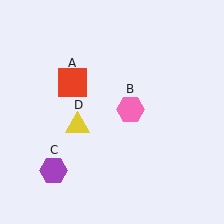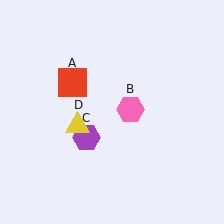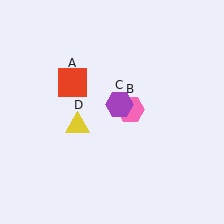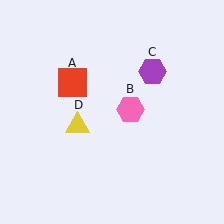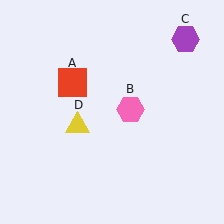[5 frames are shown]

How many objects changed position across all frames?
1 object changed position: purple hexagon (object C).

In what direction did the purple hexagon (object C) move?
The purple hexagon (object C) moved up and to the right.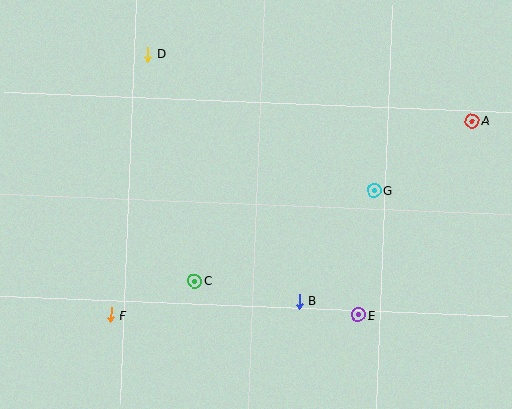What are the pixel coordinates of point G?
Point G is at (374, 191).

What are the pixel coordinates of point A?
Point A is at (472, 121).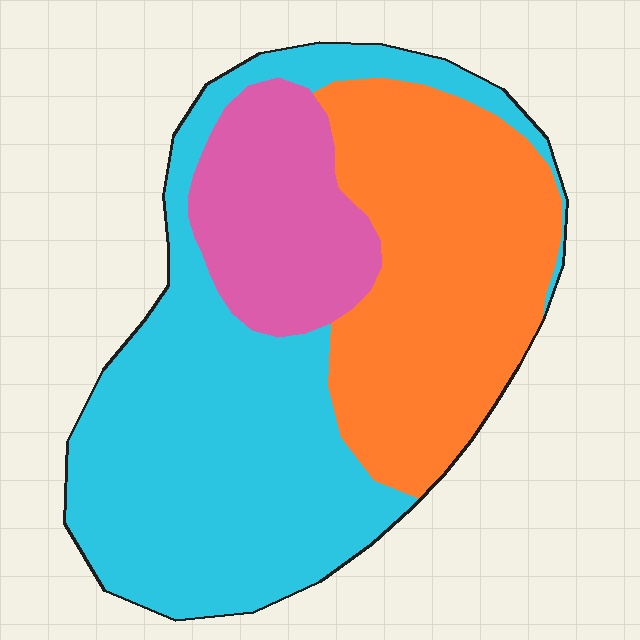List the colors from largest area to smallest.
From largest to smallest: cyan, orange, pink.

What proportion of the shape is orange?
Orange covers 35% of the shape.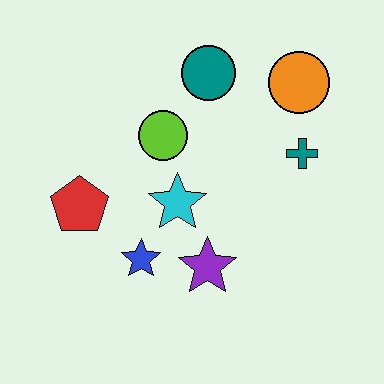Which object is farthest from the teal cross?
The red pentagon is farthest from the teal cross.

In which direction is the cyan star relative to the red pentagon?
The cyan star is to the right of the red pentagon.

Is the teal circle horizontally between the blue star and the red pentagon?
No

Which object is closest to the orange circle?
The teal cross is closest to the orange circle.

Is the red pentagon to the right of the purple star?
No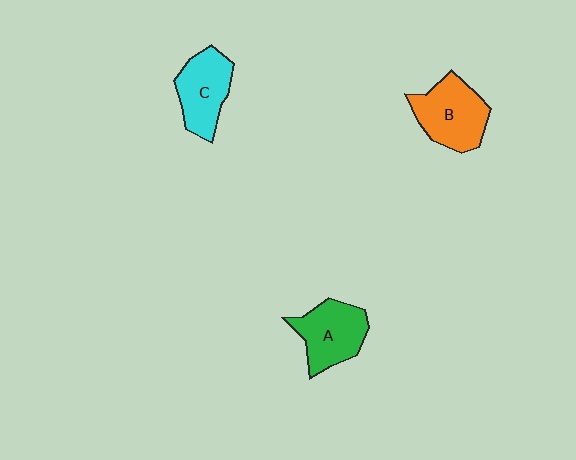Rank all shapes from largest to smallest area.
From largest to smallest: B (orange), A (green), C (cyan).